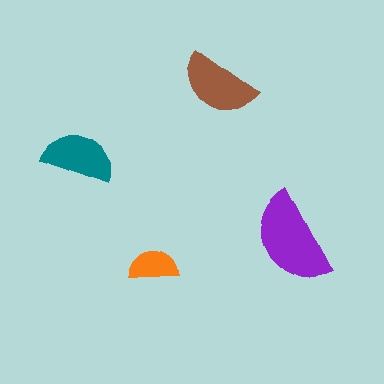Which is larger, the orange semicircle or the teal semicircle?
The teal one.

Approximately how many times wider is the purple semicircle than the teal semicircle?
About 1.5 times wider.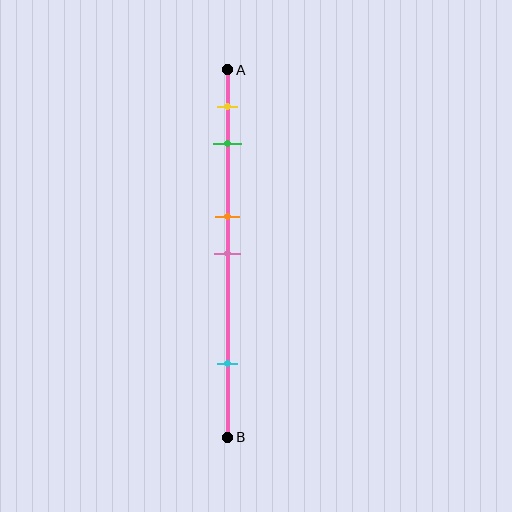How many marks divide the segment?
There are 5 marks dividing the segment.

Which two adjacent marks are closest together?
The orange and pink marks are the closest adjacent pair.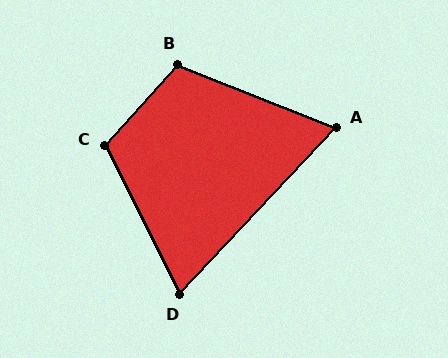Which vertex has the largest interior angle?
C, at approximately 112 degrees.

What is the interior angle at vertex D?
Approximately 70 degrees (acute).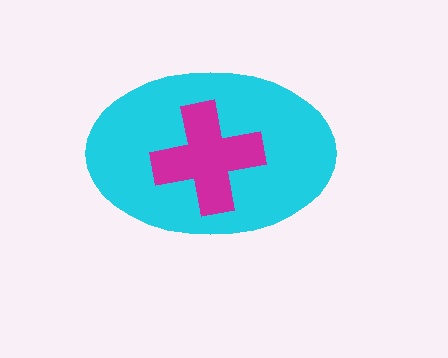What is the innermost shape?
The magenta cross.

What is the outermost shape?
The cyan ellipse.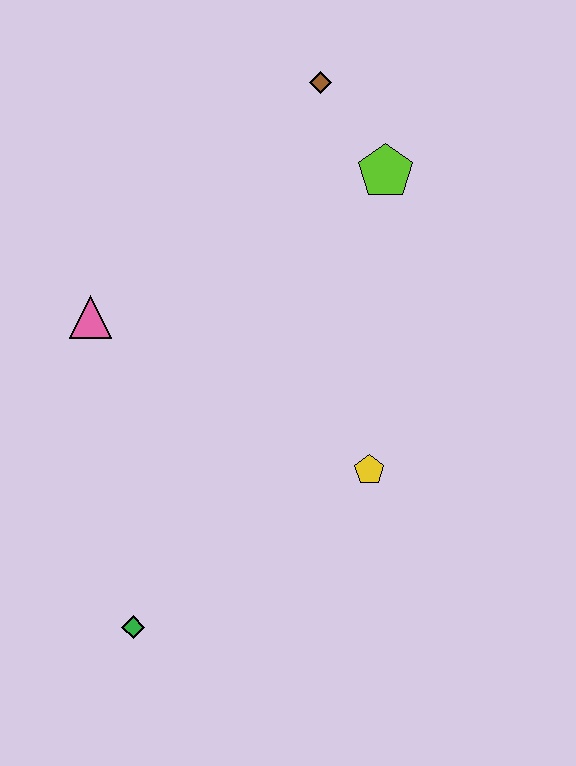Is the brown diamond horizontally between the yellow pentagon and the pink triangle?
Yes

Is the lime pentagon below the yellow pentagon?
No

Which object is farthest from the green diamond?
The brown diamond is farthest from the green diamond.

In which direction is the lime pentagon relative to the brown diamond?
The lime pentagon is below the brown diamond.